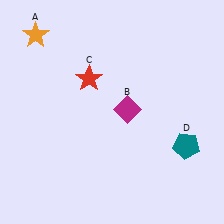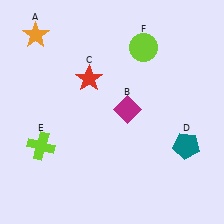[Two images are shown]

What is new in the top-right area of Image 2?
A lime circle (F) was added in the top-right area of Image 2.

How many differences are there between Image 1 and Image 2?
There are 2 differences between the two images.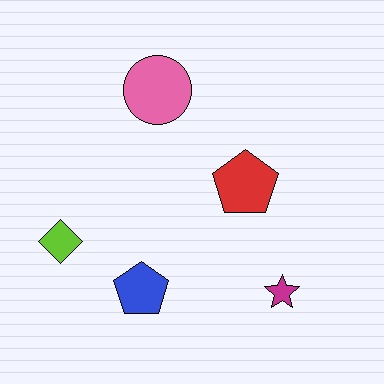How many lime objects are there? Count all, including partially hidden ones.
There is 1 lime object.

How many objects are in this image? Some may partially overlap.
There are 5 objects.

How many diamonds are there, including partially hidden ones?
There is 1 diamond.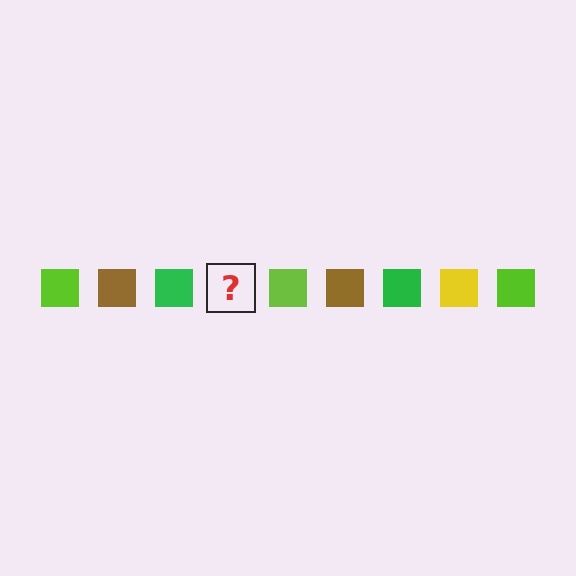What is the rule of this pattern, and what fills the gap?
The rule is that the pattern cycles through lime, brown, green, yellow squares. The gap should be filled with a yellow square.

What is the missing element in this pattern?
The missing element is a yellow square.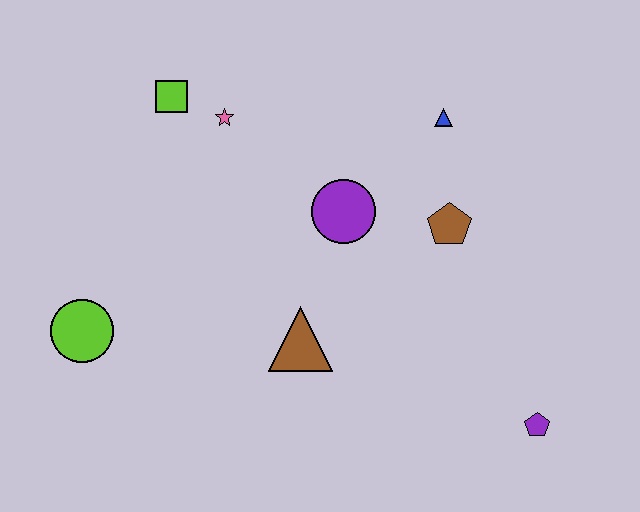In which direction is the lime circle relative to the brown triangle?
The lime circle is to the left of the brown triangle.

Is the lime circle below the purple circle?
Yes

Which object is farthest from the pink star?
The purple pentagon is farthest from the pink star.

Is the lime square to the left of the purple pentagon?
Yes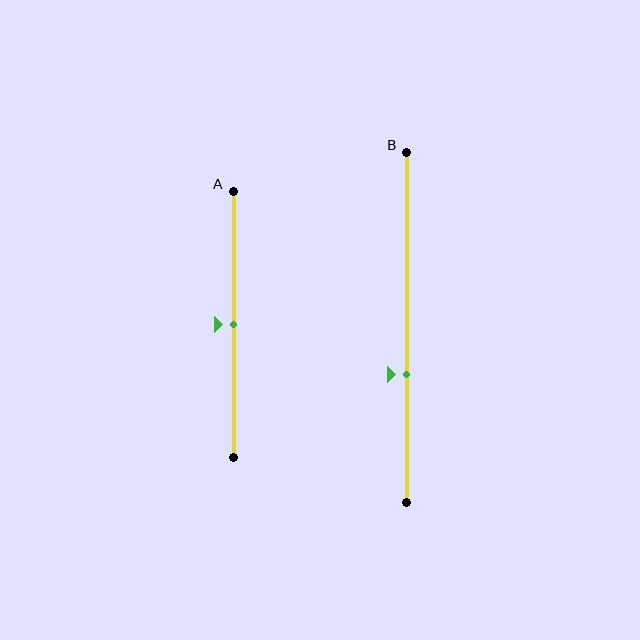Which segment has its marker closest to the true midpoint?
Segment A has its marker closest to the true midpoint.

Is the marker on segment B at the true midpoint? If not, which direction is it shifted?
No, the marker on segment B is shifted downward by about 14% of the segment length.